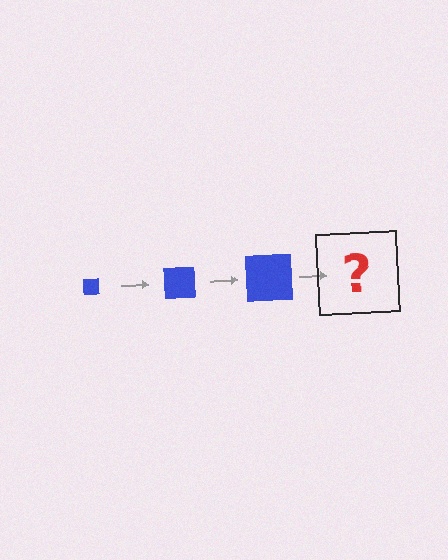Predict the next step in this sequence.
The next step is a blue square, larger than the previous one.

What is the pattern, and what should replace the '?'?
The pattern is that the square gets progressively larger each step. The '?' should be a blue square, larger than the previous one.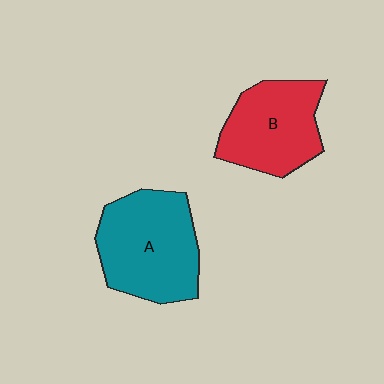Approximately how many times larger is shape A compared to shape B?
Approximately 1.2 times.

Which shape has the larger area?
Shape A (teal).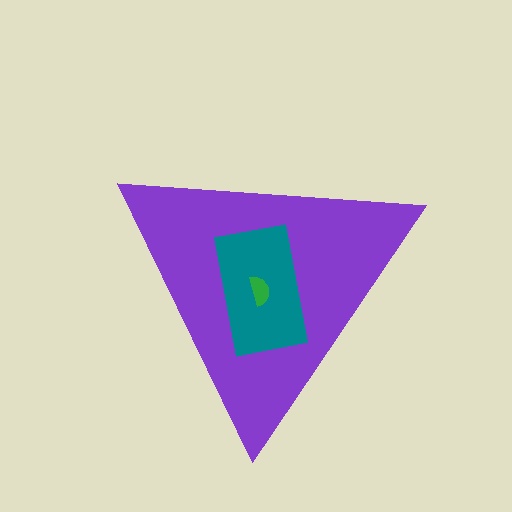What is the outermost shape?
The purple triangle.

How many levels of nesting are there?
3.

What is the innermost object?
The green semicircle.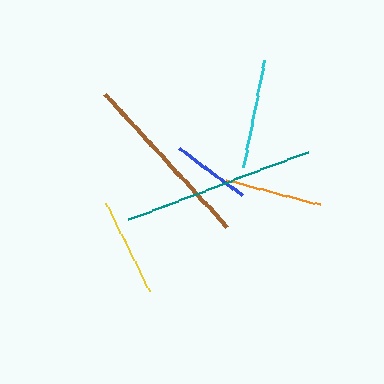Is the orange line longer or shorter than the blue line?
The orange line is longer than the blue line.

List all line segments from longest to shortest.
From longest to shortest: teal, brown, cyan, yellow, orange, blue.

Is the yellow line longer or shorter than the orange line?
The yellow line is longer than the orange line.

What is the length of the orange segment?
The orange segment is approximately 97 pixels long.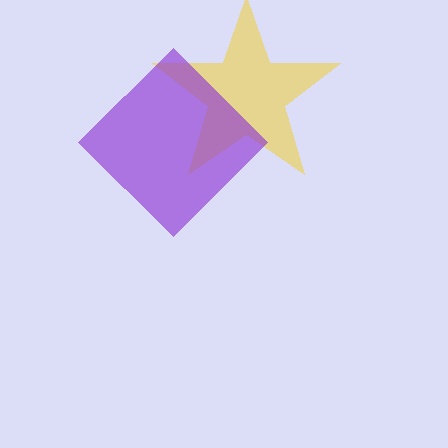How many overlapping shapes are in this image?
There are 2 overlapping shapes in the image.